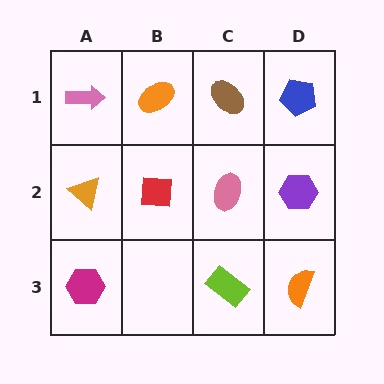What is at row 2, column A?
An orange triangle.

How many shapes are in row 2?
4 shapes.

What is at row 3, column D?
An orange semicircle.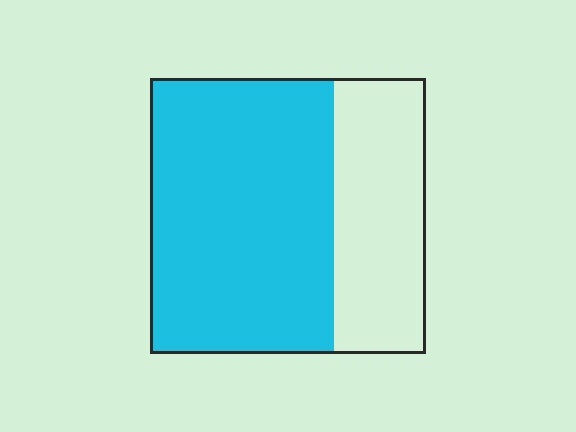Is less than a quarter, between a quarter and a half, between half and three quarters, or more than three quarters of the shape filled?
Between half and three quarters.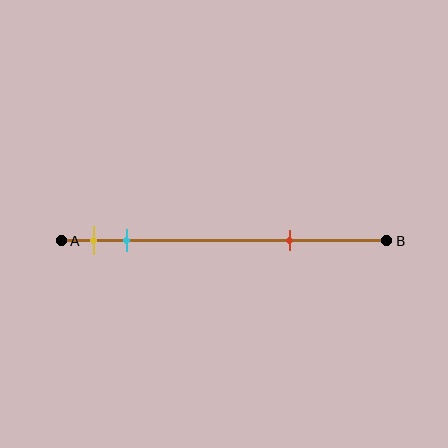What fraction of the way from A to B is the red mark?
The red mark is approximately 70% (0.7) of the way from A to B.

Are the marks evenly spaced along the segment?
No, the marks are not evenly spaced.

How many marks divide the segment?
There are 3 marks dividing the segment.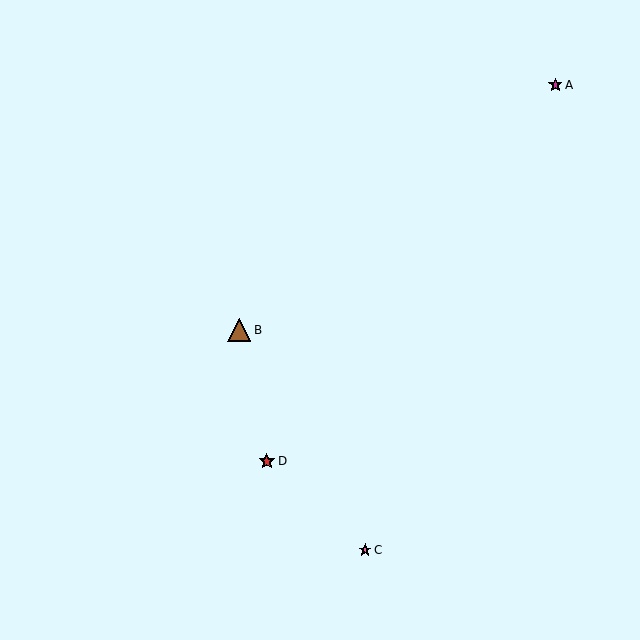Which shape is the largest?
The brown triangle (labeled B) is the largest.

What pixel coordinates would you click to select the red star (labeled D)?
Click at (267, 461) to select the red star D.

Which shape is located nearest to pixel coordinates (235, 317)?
The brown triangle (labeled B) at (239, 330) is nearest to that location.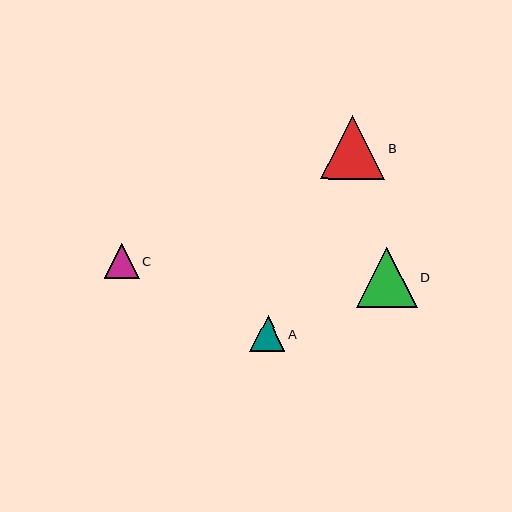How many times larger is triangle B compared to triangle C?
Triangle B is approximately 1.8 times the size of triangle C.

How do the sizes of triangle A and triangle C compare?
Triangle A and triangle C are approximately the same size.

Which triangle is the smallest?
Triangle C is the smallest with a size of approximately 35 pixels.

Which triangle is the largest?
Triangle B is the largest with a size of approximately 64 pixels.